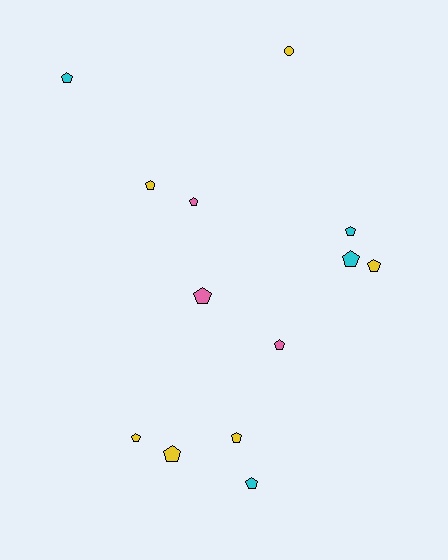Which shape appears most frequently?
Pentagon, with 12 objects.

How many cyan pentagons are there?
There are 4 cyan pentagons.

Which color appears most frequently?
Yellow, with 6 objects.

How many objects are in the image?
There are 13 objects.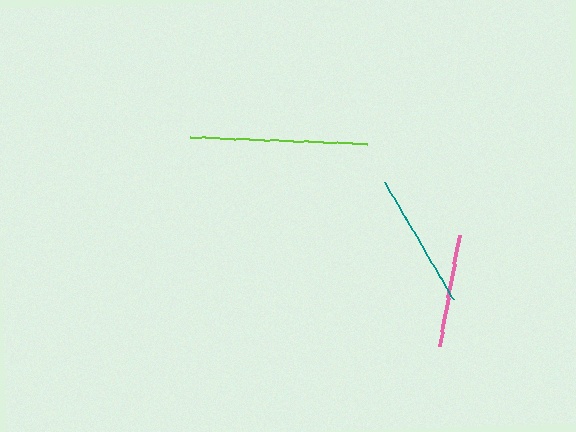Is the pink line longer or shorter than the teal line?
The teal line is longer than the pink line.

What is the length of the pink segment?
The pink segment is approximately 112 pixels long.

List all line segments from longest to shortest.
From longest to shortest: lime, teal, pink.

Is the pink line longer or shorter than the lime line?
The lime line is longer than the pink line.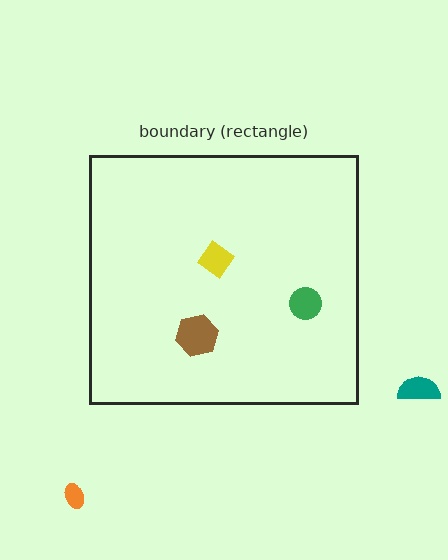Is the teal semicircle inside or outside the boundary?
Outside.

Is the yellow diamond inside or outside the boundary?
Inside.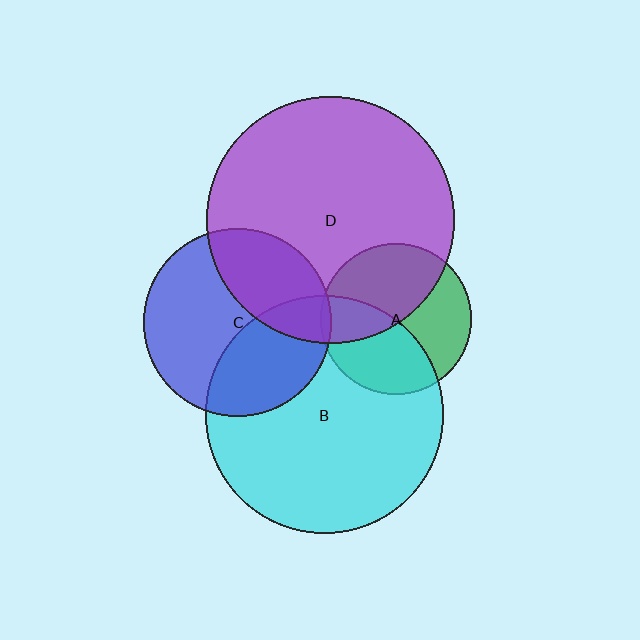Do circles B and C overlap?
Yes.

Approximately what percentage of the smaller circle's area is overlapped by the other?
Approximately 35%.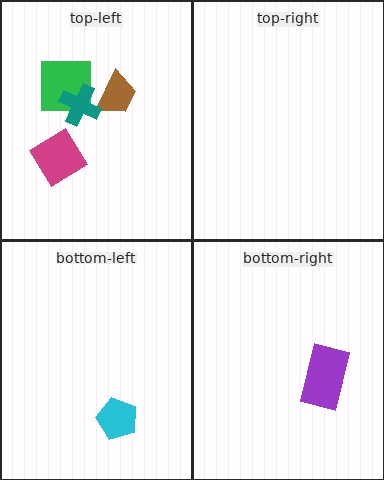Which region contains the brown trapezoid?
The top-left region.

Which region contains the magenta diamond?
The top-left region.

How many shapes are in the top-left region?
4.